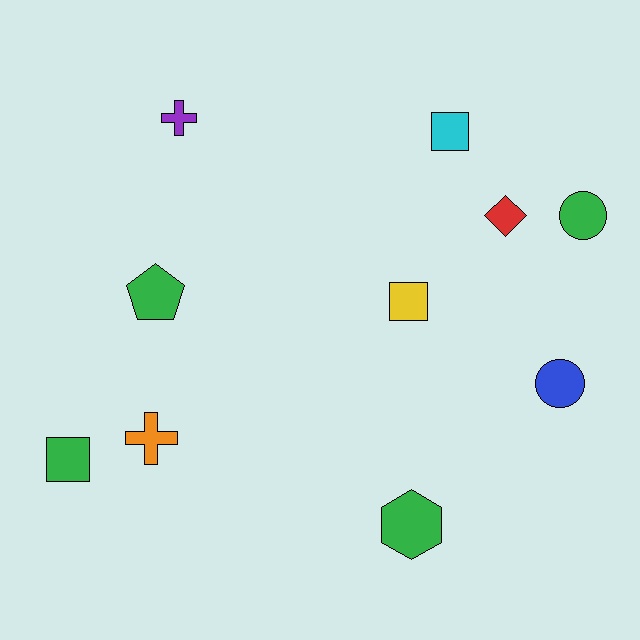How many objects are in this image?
There are 10 objects.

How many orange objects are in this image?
There is 1 orange object.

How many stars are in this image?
There are no stars.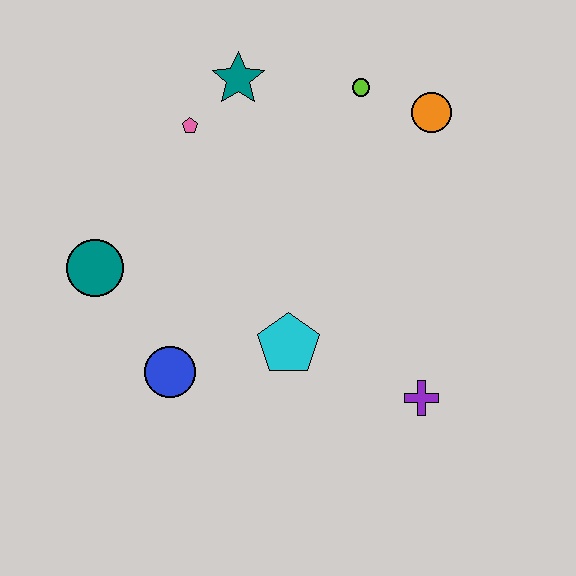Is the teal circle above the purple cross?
Yes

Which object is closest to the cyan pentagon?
The blue circle is closest to the cyan pentagon.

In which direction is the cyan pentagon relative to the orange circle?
The cyan pentagon is below the orange circle.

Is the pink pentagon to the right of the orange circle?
No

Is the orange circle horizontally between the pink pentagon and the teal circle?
No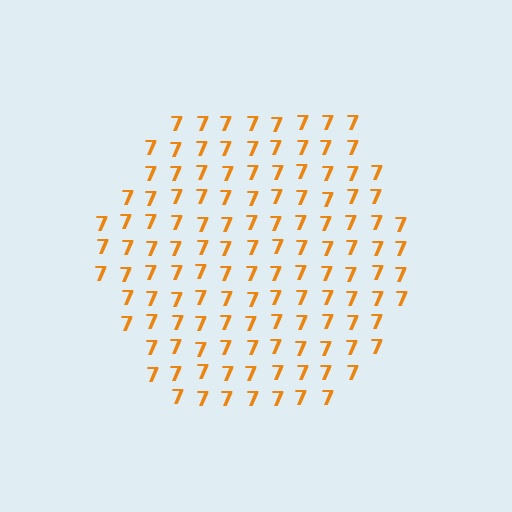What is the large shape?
The large shape is a hexagon.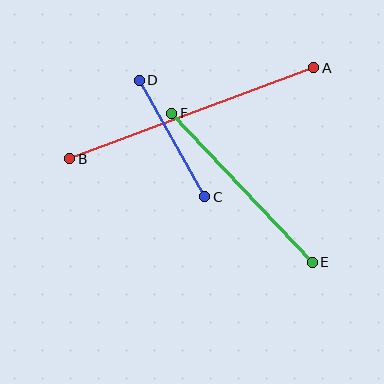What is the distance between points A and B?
The distance is approximately 260 pixels.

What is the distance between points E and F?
The distance is approximately 205 pixels.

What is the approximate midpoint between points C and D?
The midpoint is at approximately (172, 138) pixels.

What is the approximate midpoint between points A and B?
The midpoint is at approximately (192, 113) pixels.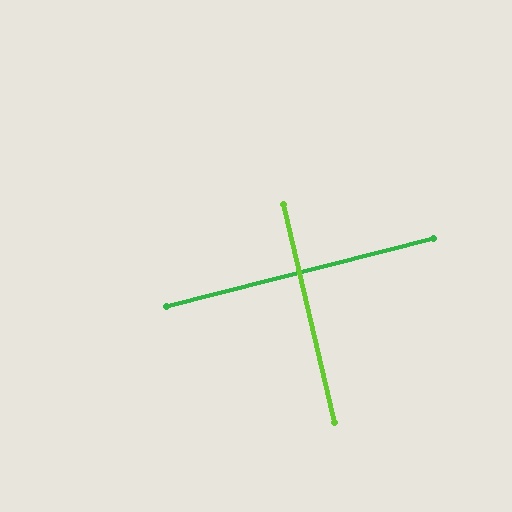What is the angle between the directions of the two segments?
Approximately 89 degrees.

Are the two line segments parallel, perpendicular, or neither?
Perpendicular — they meet at approximately 89°.